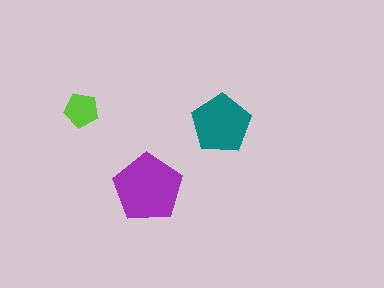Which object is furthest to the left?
The lime pentagon is leftmost.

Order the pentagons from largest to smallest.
the purple one, the teal one, the lime one.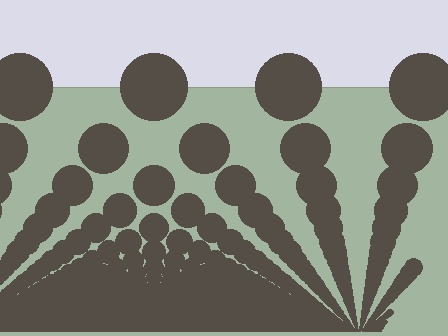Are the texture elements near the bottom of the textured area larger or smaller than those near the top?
Smaller. The gradient is inverted — elements near the bottom are smaller and denser.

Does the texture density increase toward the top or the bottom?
Density increases toward the bottom.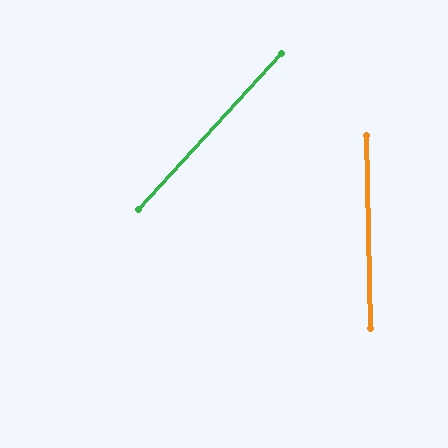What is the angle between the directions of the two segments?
Approximately 44 degrees.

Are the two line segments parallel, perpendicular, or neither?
Neither parallel nor perpendicular — they differ by about 44°.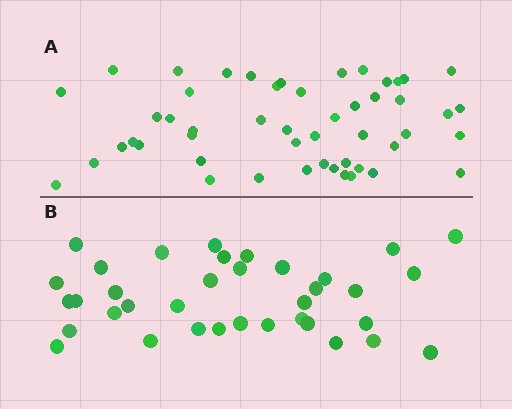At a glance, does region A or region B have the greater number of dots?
Region A (the top region) has more dots.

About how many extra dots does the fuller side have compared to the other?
Region A has approximately 15 more dots than region B.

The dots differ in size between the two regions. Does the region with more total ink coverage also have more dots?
No. Region B has more total ink coverage because its dots are larger, but region A actually contains more individual dots. Total area can be misleading — the number of items is what matters here.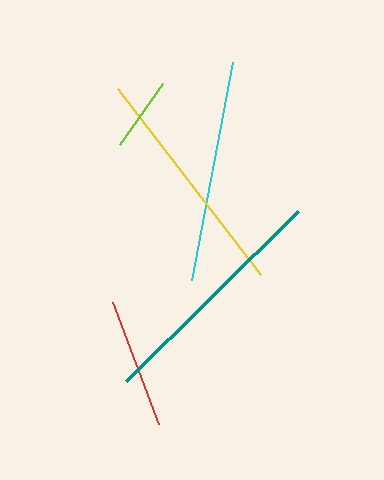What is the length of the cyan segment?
The cyan segment is approximately 222 pixels long.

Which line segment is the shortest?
The lime line is the shortest at approximately 74 pixels.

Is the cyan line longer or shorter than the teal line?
The teal line is longer than the cyan line.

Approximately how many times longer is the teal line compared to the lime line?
The teal line is approximately 3.3 times the length of the lime line.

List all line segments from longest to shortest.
From longest to shortest: teal, yellow, cyan, red, lime.